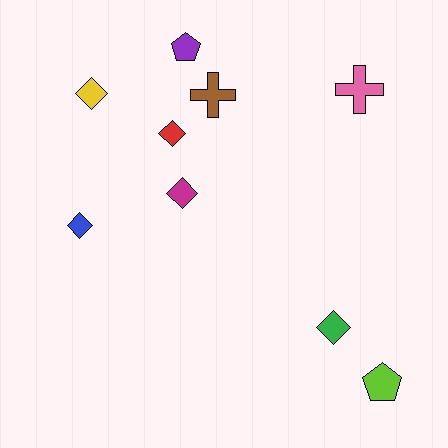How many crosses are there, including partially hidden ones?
There are 2 crosses.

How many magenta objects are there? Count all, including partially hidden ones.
There is 1 magenta object.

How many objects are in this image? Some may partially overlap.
There are 9 objects.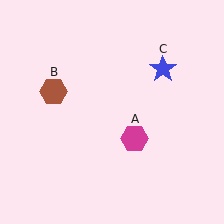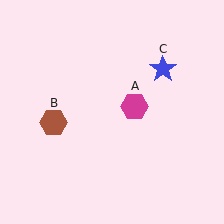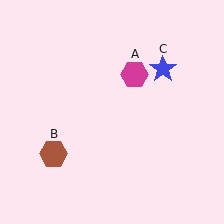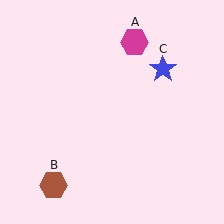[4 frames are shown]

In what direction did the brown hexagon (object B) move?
The brown hexagon (object B) moved down.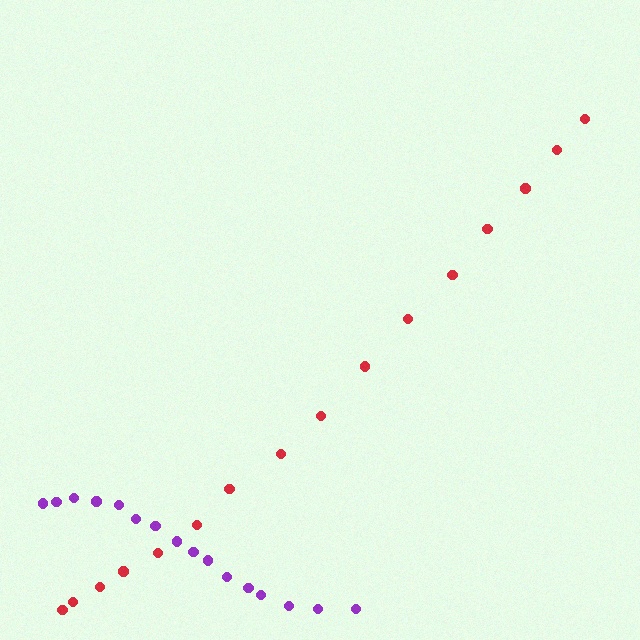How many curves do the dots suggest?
There are 2 distinct paths.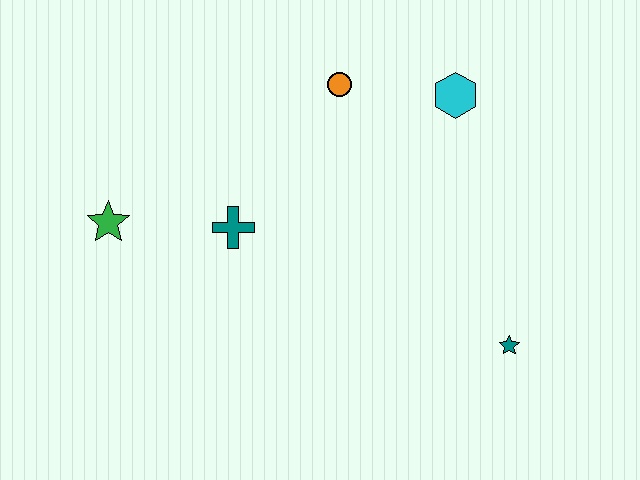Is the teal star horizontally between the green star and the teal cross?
No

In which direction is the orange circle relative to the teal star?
The orange circle is above the teal star.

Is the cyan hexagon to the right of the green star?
Yes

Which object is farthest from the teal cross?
The teal star is farthest from the teal cross.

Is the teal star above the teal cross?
No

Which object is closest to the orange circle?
The cyan hexagon is closest to the orange circle.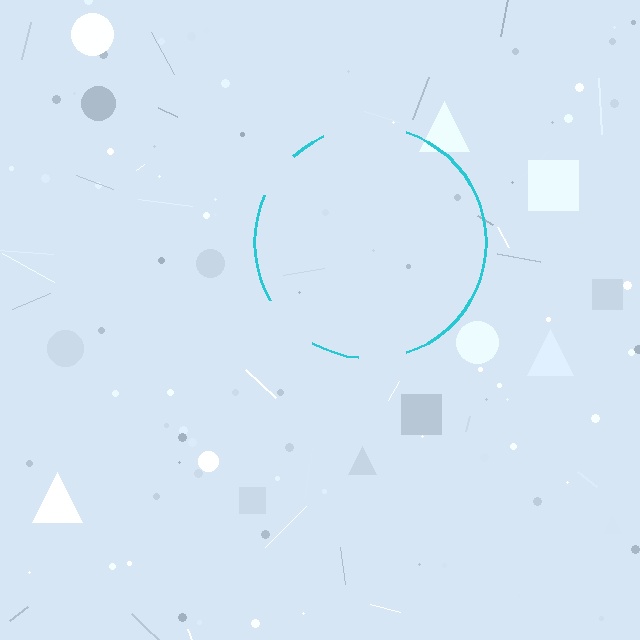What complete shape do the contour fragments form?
The contour fragments form a circle.